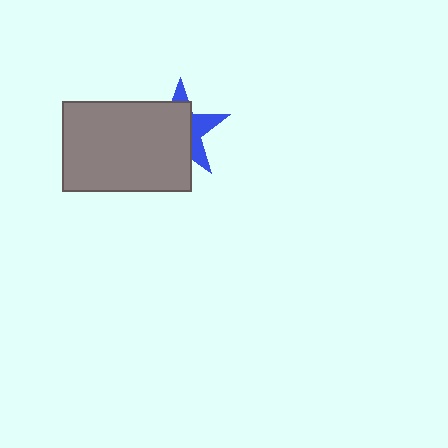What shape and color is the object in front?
The object in front is a gray rectangle.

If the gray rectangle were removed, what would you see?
You would see the complete blue star.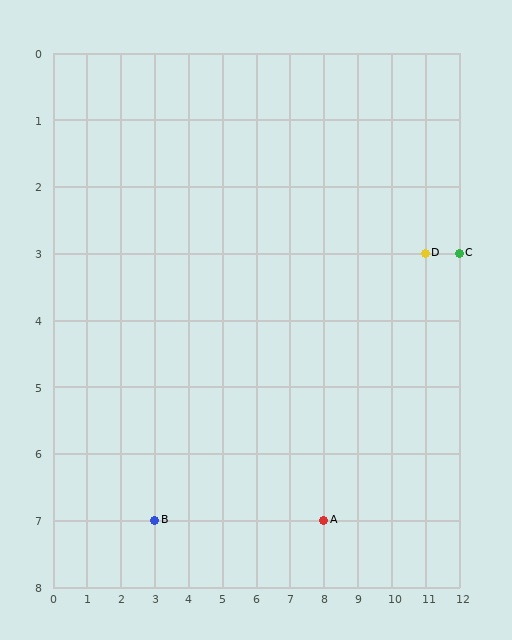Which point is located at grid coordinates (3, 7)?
Point B is at (3, 7).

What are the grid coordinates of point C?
Point C is at grid coordinates (12, 3).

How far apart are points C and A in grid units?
Points C and A are 4 columns and 4 rows apart (about 5.7 grid units diagonally).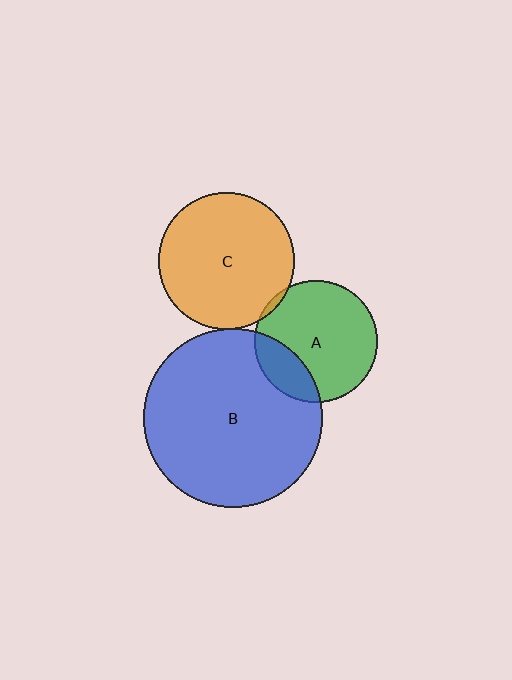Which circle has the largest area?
Circle B (blue).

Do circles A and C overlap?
Yes.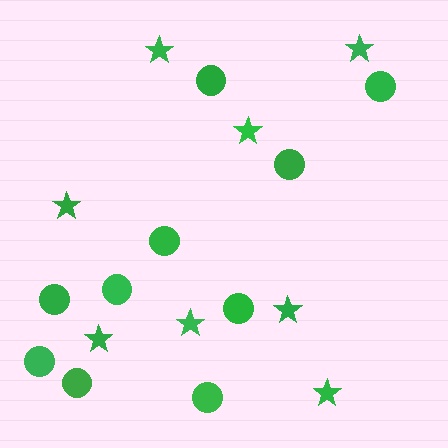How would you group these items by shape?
There are 2 groups: one group of circles (10) and one group of stars (8).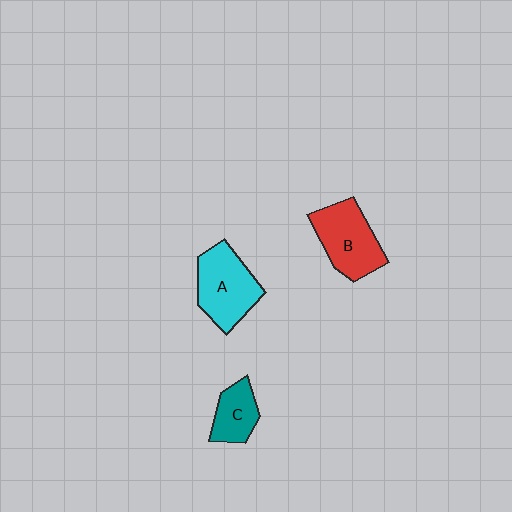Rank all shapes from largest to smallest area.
From largest to smallest: A (cyan), B (red), C (teal).